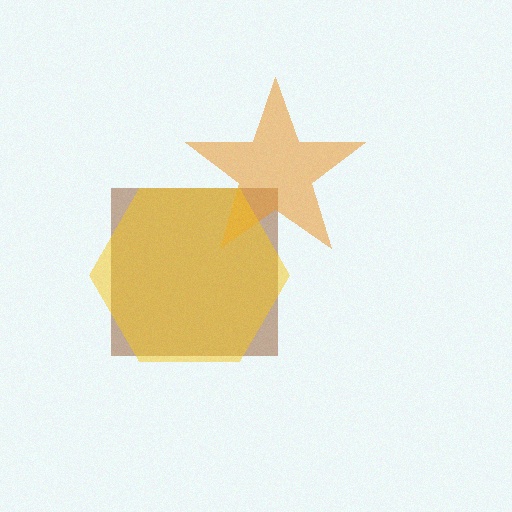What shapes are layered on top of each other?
The layered shapes are: a brown square, an orange star, a yellow hexagon.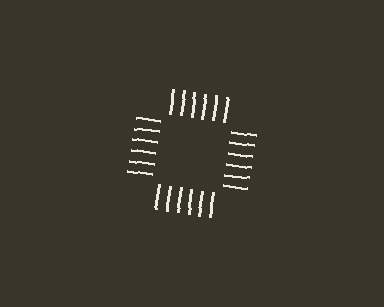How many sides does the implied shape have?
4 sides — the line-ends trace a square.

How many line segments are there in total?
24 — 6 along each of the 4 edges.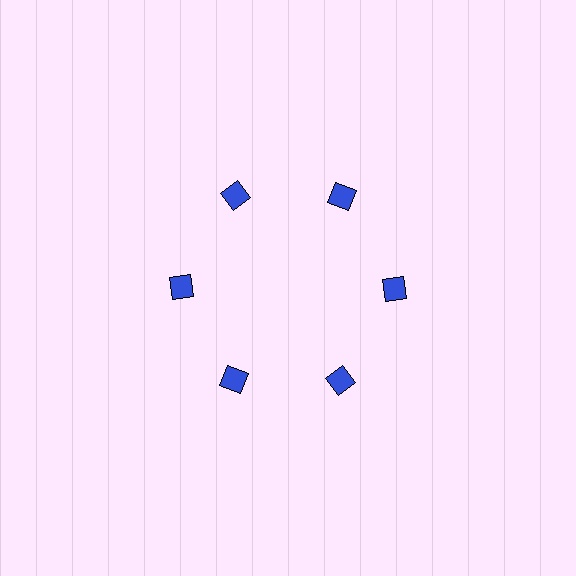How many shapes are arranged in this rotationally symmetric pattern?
There are 6 shapes, arranged in 6 groups of 1.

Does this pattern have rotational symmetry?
Yes, this pattern has 6-fold rotational symmetry. It looks the same after rotating 60 degrees around the center.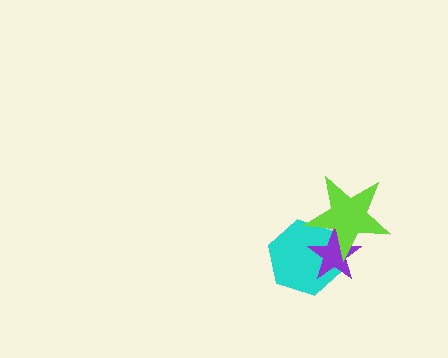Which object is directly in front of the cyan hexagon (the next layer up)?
The purple star is directly in front of the cyan hexagon.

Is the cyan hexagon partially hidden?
Yes, it is partially covered by another shape.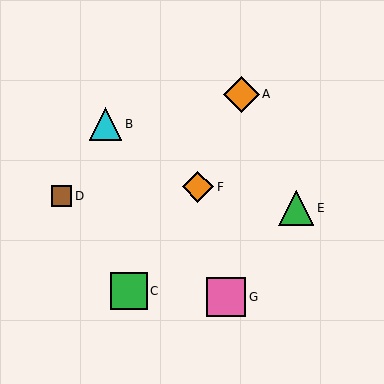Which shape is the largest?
The pink square (labeled G) is the largest.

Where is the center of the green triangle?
The center of the green triangle is at (296, 208).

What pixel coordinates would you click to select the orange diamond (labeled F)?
Click at (198, 187) to select the orange diamond F.